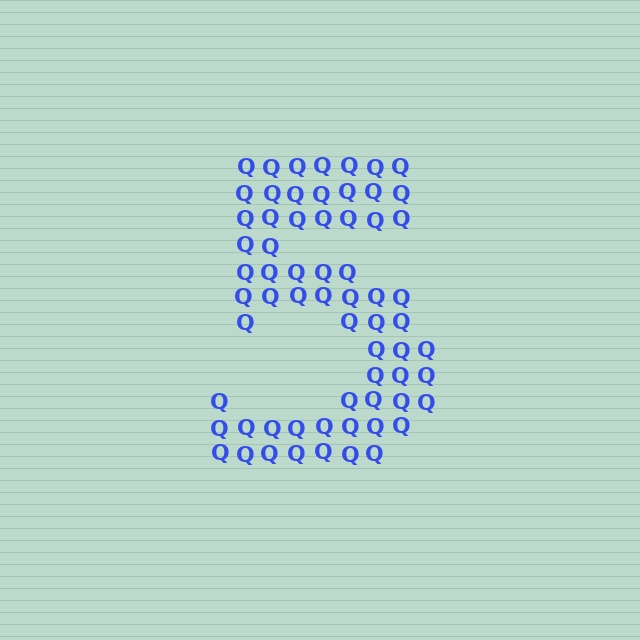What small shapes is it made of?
It is made of small letter Q's.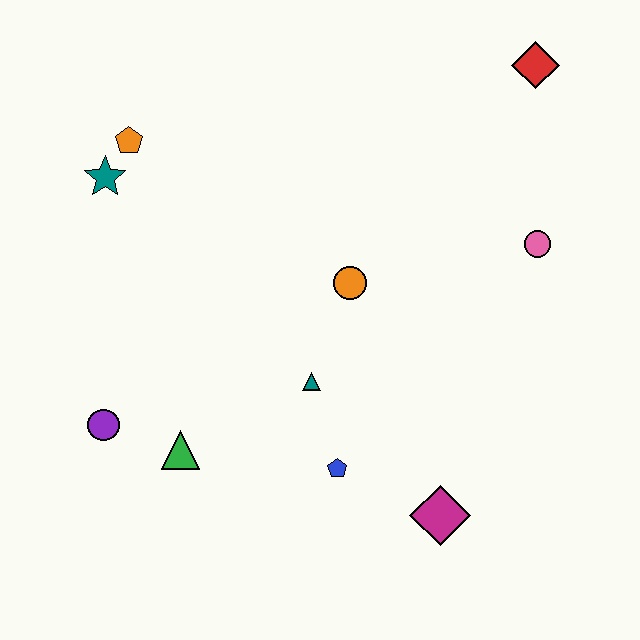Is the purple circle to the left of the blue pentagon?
Yes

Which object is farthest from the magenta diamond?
The orange pentagon is farthest from the magenta diamond.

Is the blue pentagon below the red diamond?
Yes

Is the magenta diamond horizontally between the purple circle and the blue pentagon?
No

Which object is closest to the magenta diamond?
The blue pentagon is closest to the magenta diamond.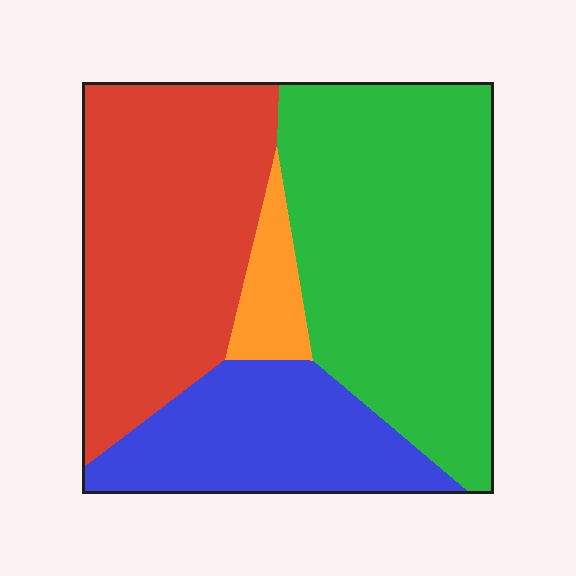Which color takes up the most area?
Green, at roughly 40%.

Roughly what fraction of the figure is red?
Red covers roughly 35% of the figure.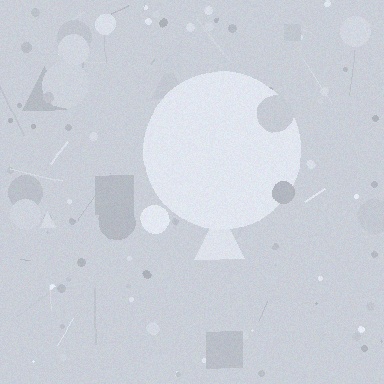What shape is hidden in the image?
A circle is hidden in the image.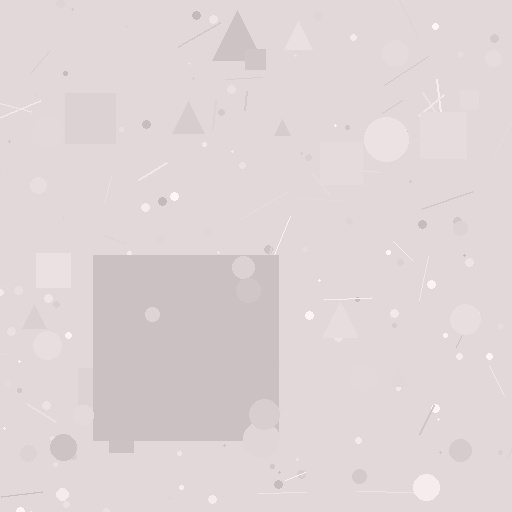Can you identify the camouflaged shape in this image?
The camouflaged shape is a square.